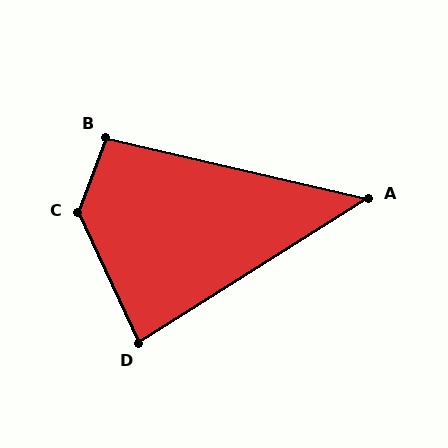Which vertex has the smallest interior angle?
A, at approximately 45 degrees.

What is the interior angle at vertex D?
Approximately 83 degrees (acute).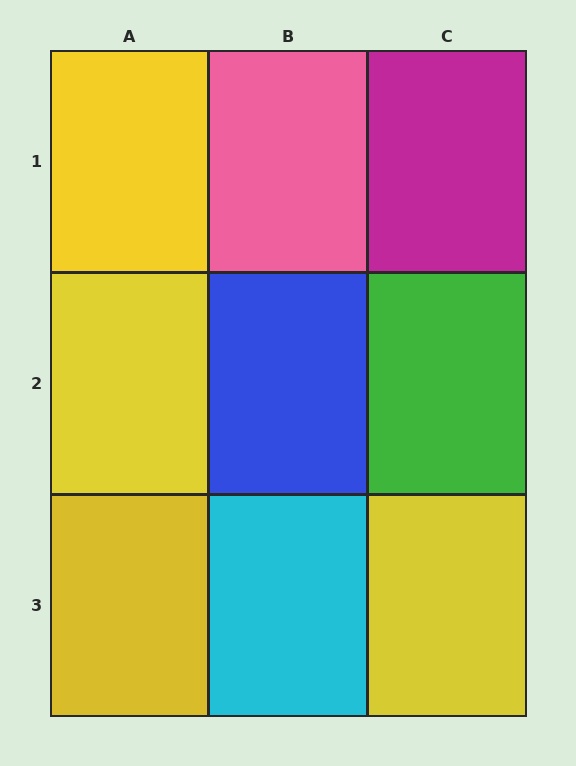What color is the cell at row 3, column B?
Cyan.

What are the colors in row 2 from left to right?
Yellow, blue, green.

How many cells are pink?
1 cell is pink.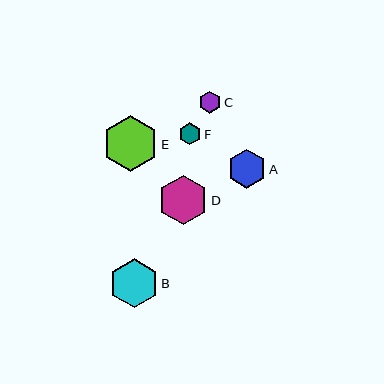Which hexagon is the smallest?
Hexagon C is the smallest with a size of approximately 22 pixels.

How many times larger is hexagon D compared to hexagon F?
Hexagon D is approximately 2.2 times the size of hexagon F.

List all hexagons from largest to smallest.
From largest to smallest: E, D, B, A, F, C.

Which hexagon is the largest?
Hexagon E is the largest with a size of approximately 55 pixels.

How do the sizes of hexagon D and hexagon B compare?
Hexagon D and hexagon B are approximately the same size.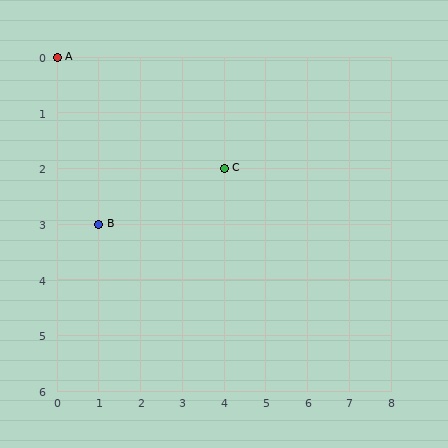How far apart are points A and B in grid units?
Points A and B are 1 column and 3 rows apart (about 3.2 grid units diagonally).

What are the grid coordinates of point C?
Point C is at grid coordinates (4, 2).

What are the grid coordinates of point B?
Point B is at grid coordinates (1, 3).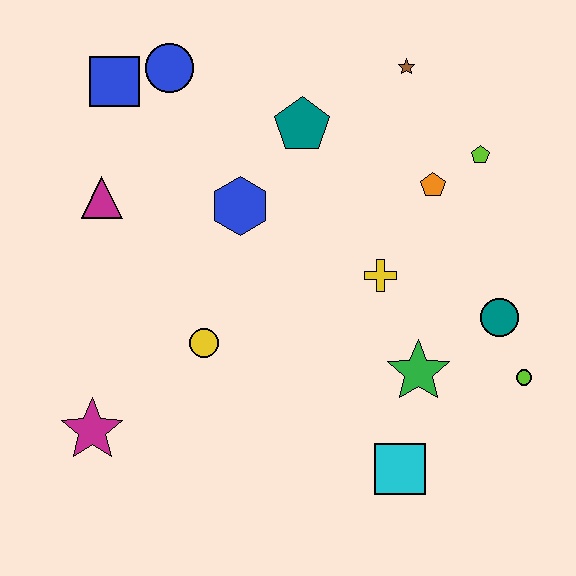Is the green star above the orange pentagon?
No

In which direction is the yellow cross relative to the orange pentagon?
The yellow cross is below the orange pentagon.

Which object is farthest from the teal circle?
The blue square is farthest from the teal circle.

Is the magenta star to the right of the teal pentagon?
No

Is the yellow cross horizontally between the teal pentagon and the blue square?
No